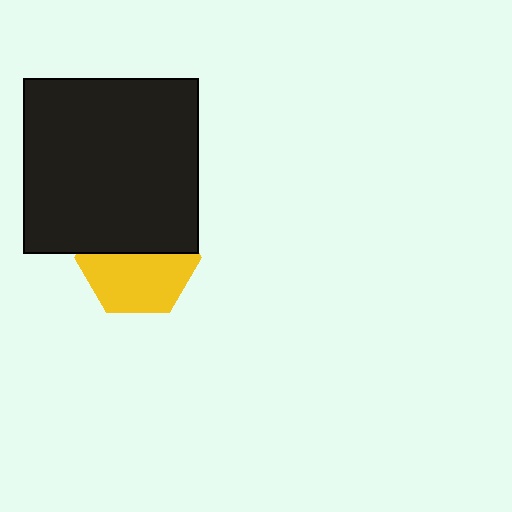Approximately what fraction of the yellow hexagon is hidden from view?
Roughly 45% of the yellow hexagon is hidden behind the black square.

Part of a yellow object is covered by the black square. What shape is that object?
It is a hexagon.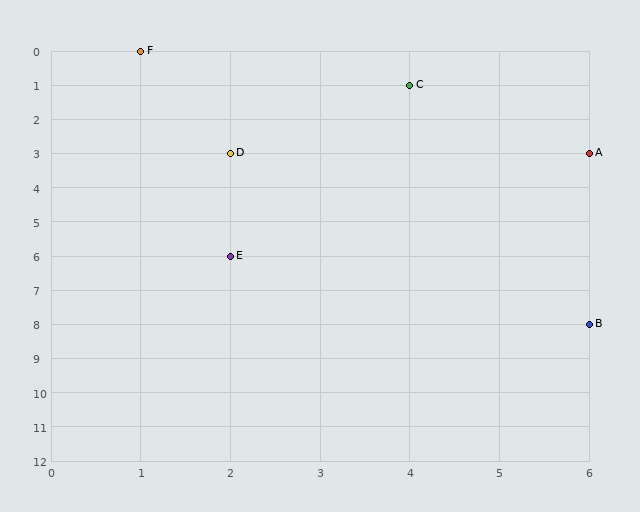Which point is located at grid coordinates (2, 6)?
Point E is at (2, 6).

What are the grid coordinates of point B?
Point B is at grid coordinates (6, 8).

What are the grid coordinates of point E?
Point E is at grid coordinates (2, 6).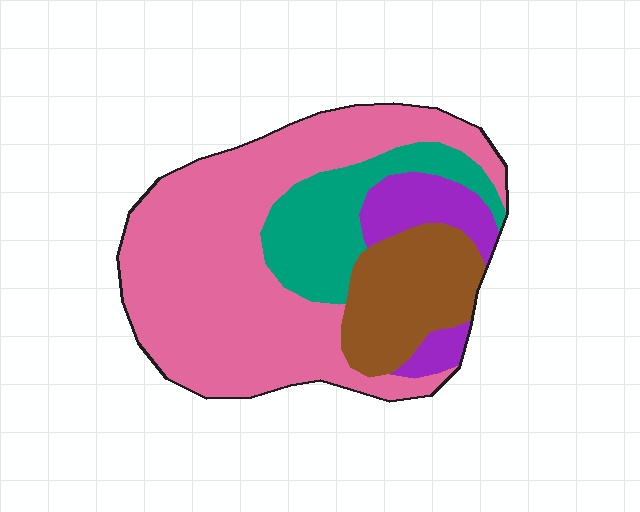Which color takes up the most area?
Pink, at roughly 55%.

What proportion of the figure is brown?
Brown takes up between a sixth and a third of the figure.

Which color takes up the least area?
Purple, at roughly 10%.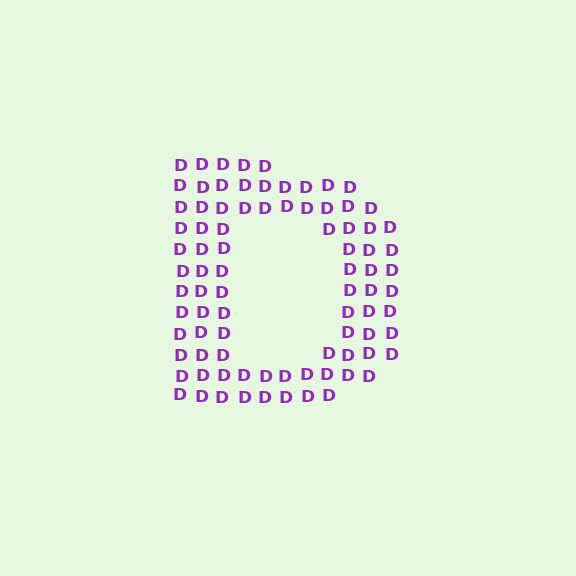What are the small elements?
The small elements are letter D's.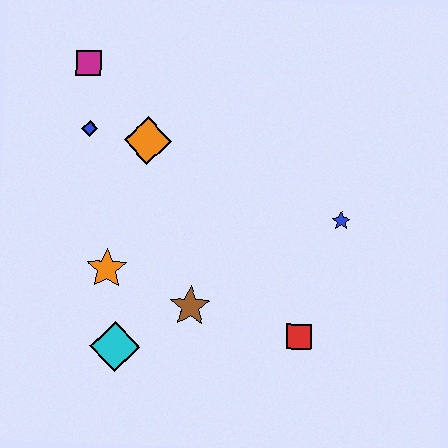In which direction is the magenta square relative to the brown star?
The magenta square is above the brown star.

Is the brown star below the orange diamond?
Yes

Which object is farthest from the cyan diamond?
The magenta square is farthest from the cyan diamond.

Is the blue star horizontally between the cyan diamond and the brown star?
No